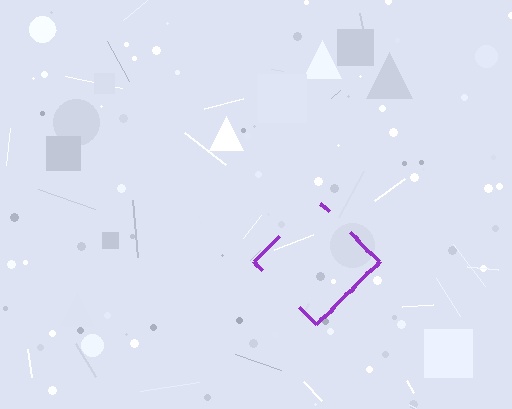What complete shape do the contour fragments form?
The contour fragments form a diamond.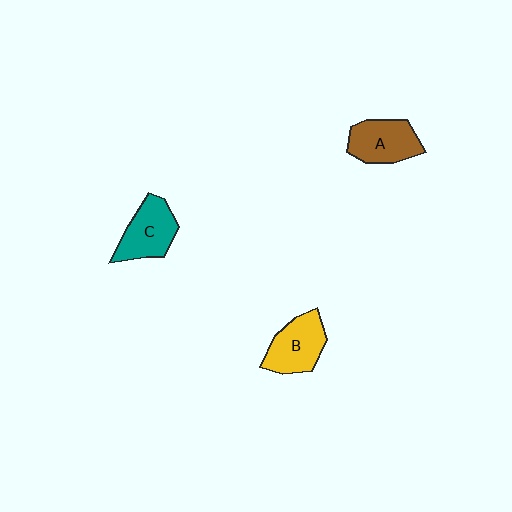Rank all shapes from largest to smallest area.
From largest to smallest: B (yellow), C (teal), A (brown).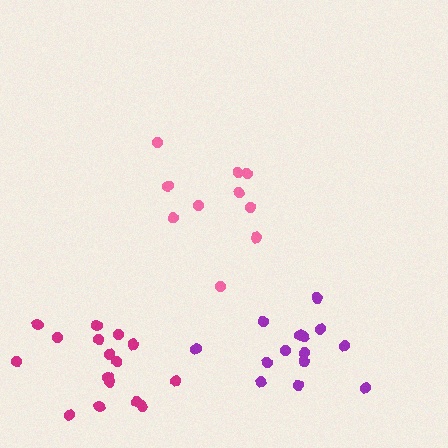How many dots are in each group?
Group 1: 16 dots, Group 2: 10 dots, Group 3: 14 dots (40 total).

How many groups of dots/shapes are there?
There are 3 groups.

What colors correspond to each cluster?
The clusters are colored: magenta, pink, purple.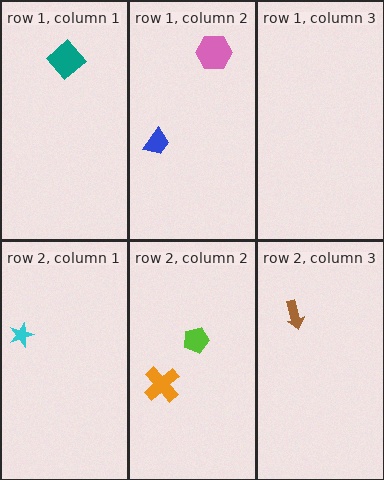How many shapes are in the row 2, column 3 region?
1.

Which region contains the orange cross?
The row 2, column 2 region.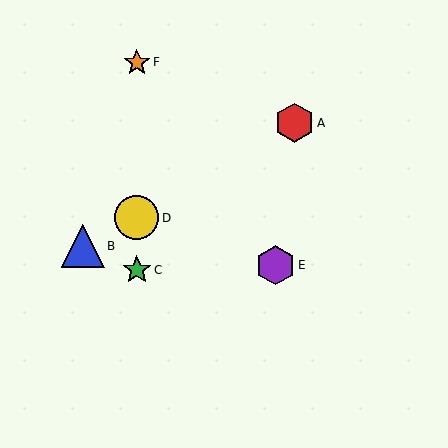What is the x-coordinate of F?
Object F is at x≈137.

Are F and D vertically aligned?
Yes, both are at x≈137.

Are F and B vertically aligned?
No, F is at x≈137 and B is at x≈83.